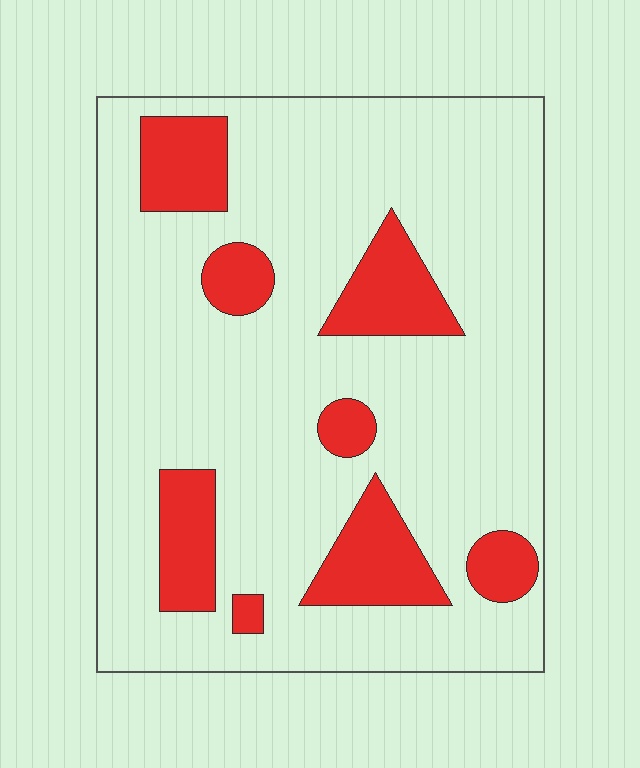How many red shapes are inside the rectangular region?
8.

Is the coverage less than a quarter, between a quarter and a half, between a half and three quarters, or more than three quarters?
Less than a quarter.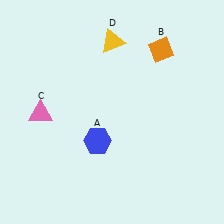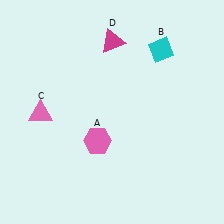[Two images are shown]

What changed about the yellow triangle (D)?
In Image 1, D is yellow. In Image 2, it changed to magenta.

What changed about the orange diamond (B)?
In Image 1, B is orange. In Image 2, it changed to cyan.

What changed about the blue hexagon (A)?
In Image 1, A is blue. In Image 2, it changed to pink.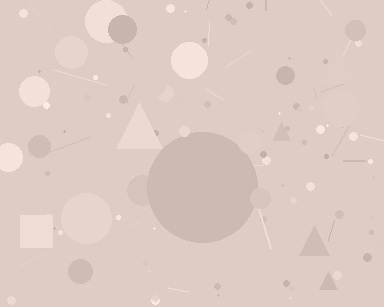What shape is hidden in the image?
A circle is hidden in the image.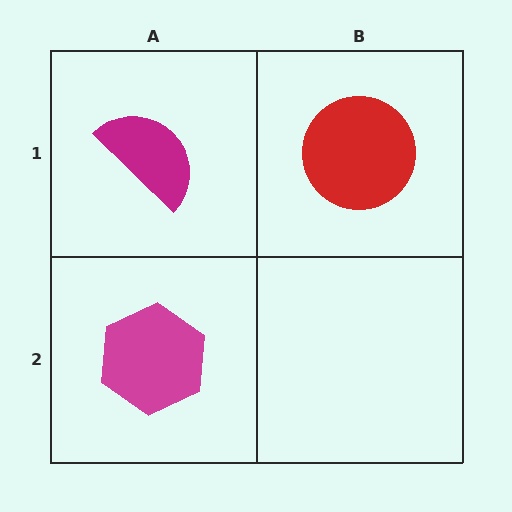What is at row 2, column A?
A magenta hexagon.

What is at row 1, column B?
A red circle.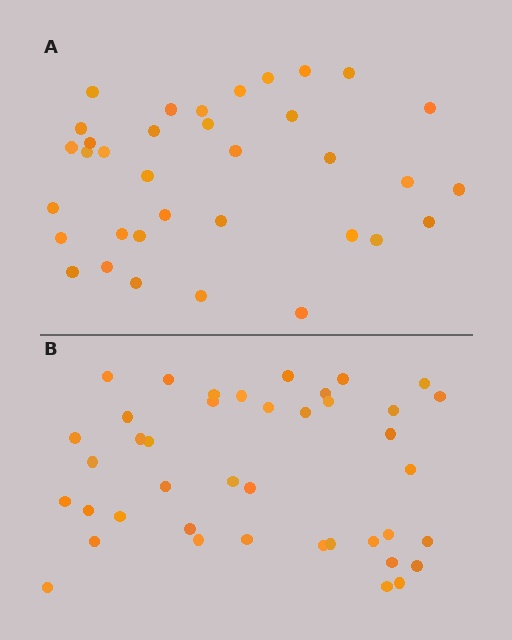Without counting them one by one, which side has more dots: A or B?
Region B (the bottom region) has more dots.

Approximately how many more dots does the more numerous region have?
Region B has about 6 more dots than region A.